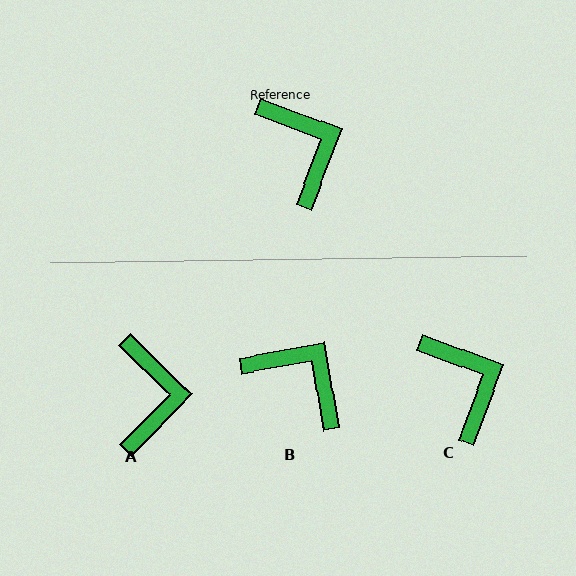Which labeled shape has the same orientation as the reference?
C.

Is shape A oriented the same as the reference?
No, it is off by about 24 degrees.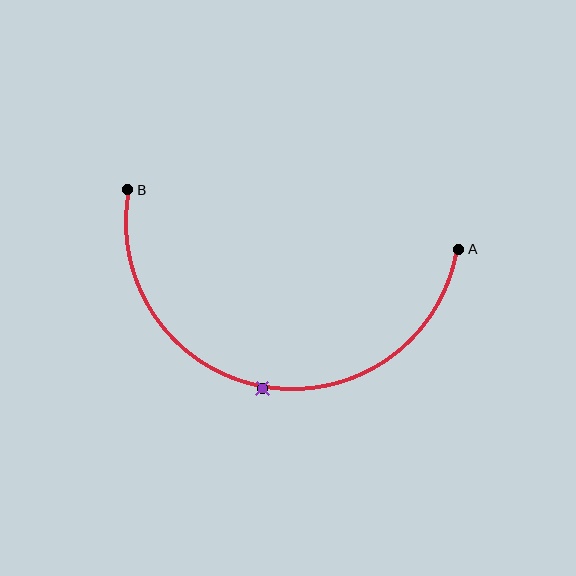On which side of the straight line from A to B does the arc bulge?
The arc bulges below the straight line connecting A and B.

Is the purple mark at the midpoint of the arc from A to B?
Yes. The purple mark lies on the arc at equal arc-length from both A and B — it is the arc midpoint.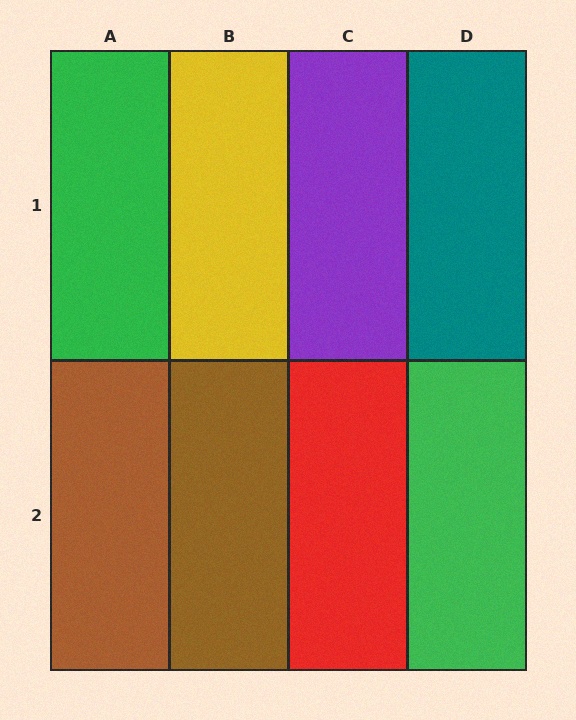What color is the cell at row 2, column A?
Brown.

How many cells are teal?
1 cell is teal.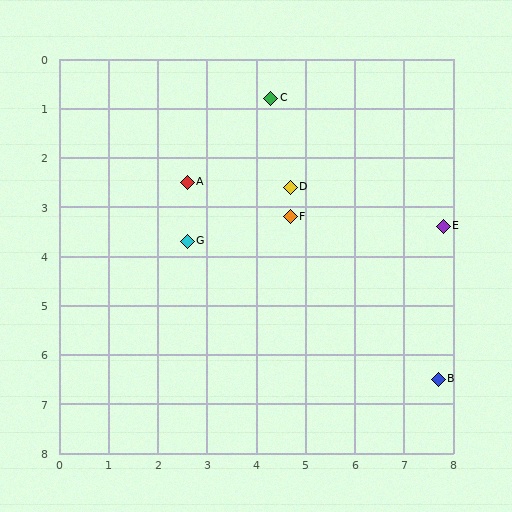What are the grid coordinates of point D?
Point D is at approximately (4.7, 2.6).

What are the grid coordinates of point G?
Point G is at approximately (2.6, 3.7).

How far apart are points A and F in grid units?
Points A and F are about 2.2 grid units apart.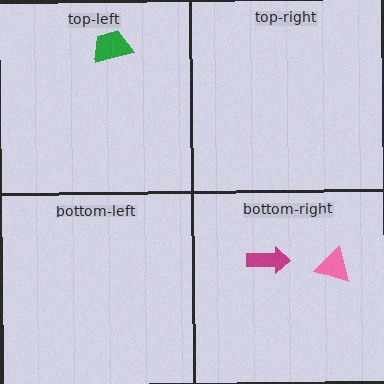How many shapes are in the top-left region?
1.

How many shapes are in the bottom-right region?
2.